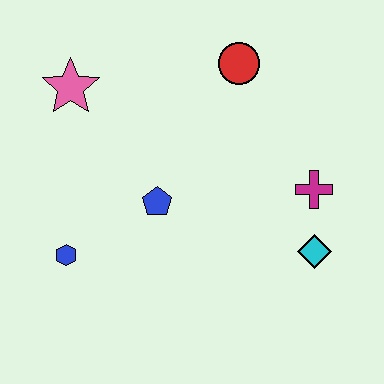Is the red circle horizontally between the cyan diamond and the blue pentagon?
Yes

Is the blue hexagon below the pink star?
Yes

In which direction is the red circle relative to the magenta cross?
The red circle is above the magenta cross.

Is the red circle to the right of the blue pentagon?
Yes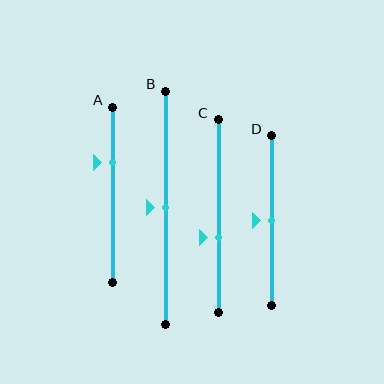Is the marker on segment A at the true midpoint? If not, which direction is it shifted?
No, the marker on segment A is shifted upward by about 18% of the segment length.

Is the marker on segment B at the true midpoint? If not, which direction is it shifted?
Yes, the marker on segment B is at the true midpoint.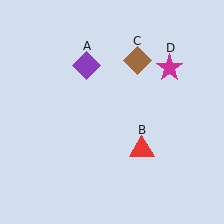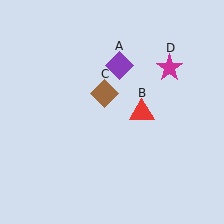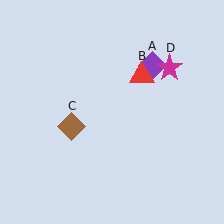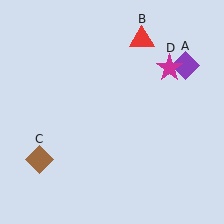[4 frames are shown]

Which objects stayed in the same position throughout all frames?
Magenta star (object D) remained stationary.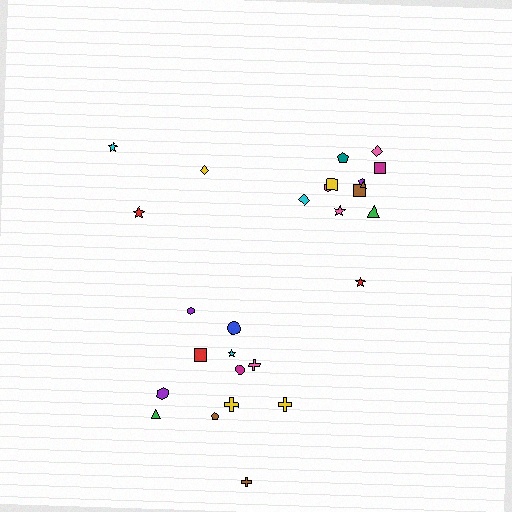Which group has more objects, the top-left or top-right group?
The top-right group.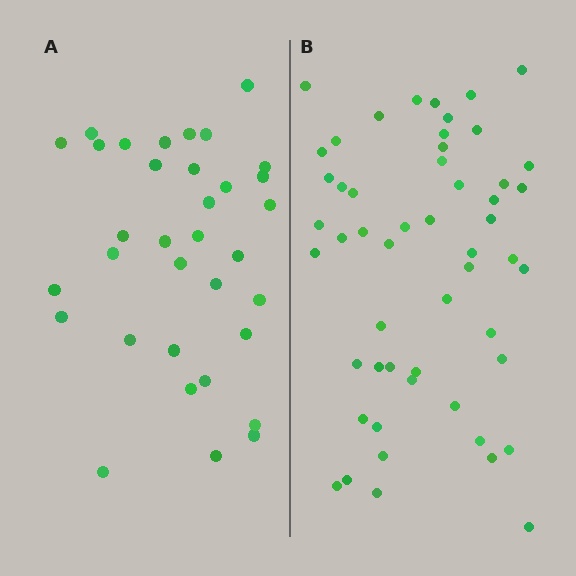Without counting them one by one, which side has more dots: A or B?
Region B (the right region) has more dots.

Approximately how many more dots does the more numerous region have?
Region B has approximately 20 more dots than region A.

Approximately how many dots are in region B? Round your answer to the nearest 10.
About 50 dots. (The exact count is 53, which rounds to 50.)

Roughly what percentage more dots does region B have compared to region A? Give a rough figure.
About 55% more.